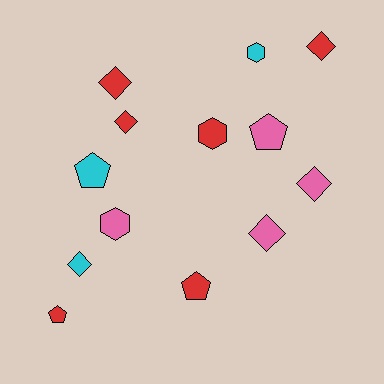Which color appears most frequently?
Red, with 6 objects.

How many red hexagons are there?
There is 1 red hexagon.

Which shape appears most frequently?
Diamond, with 6 objects.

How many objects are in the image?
There are 13 objects.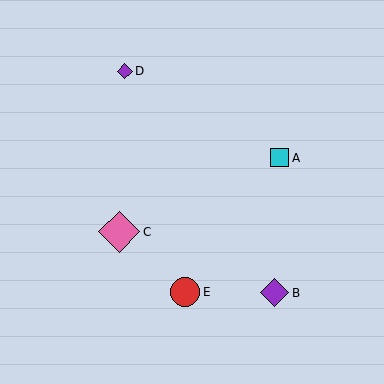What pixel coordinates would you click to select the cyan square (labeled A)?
Click at (279, 158) to select the cyan square A.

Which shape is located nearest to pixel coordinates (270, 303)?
The purple diamond (labeled B) at (275, 293) is nearest to that location.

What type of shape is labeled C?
Shape C is a pink diamond.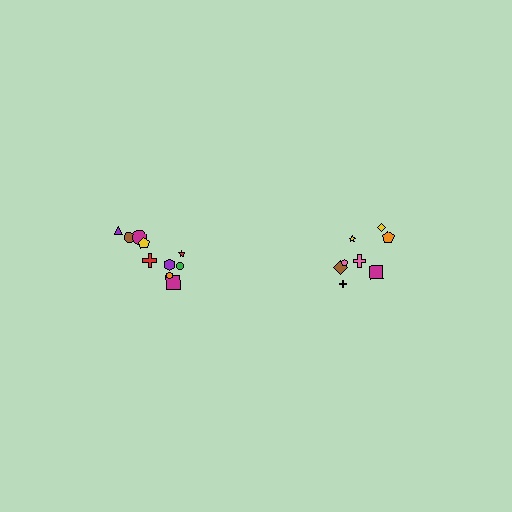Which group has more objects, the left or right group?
The left group.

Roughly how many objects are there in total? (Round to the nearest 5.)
Roughly 20 objects in total.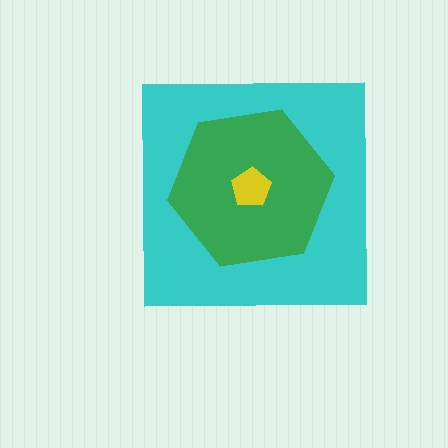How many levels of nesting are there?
3.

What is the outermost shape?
The cyan square.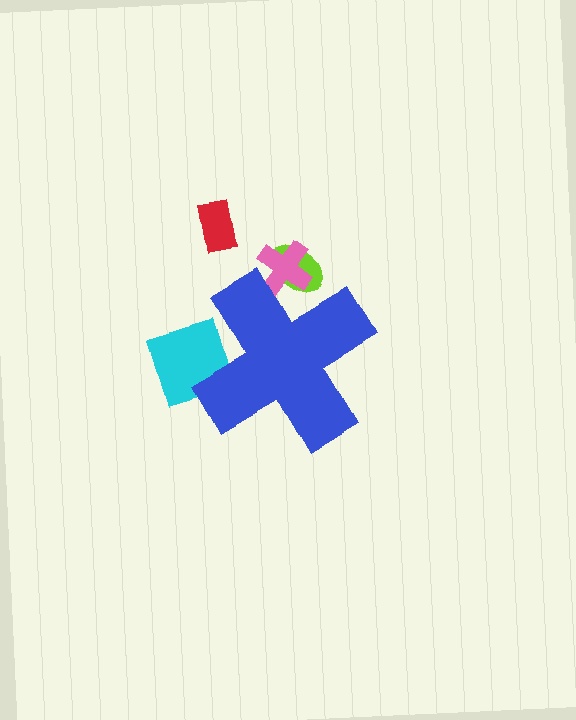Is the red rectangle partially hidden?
No, the red rectangle is fully visible.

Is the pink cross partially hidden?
Yes, the pink cross is partially hidden behind the blue cross.